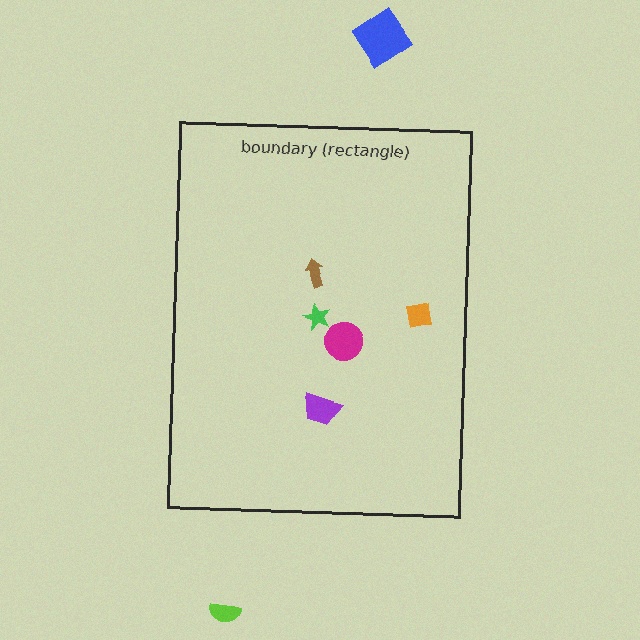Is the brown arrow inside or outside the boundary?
Inside.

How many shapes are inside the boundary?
5 inside, 2 outside.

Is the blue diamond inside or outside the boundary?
Outside.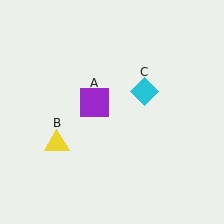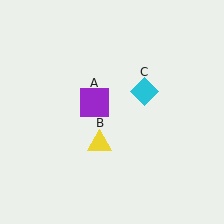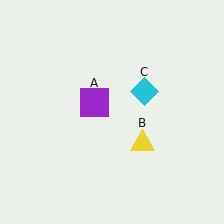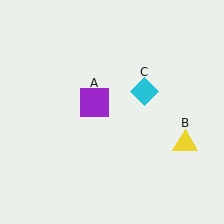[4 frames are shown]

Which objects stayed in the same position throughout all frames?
Purple square (object A) and cyan diamond (object C) remained stationary.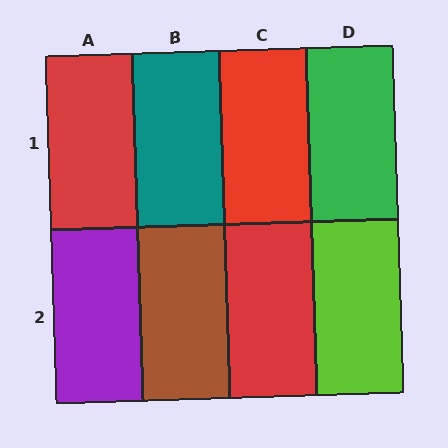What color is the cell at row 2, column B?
Brown.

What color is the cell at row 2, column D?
Lime.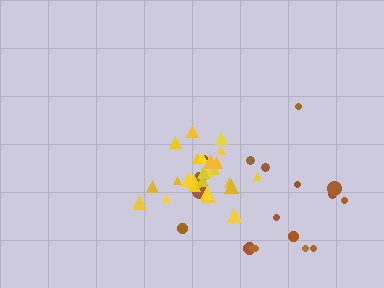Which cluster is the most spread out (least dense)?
Brown.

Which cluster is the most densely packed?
Yellow.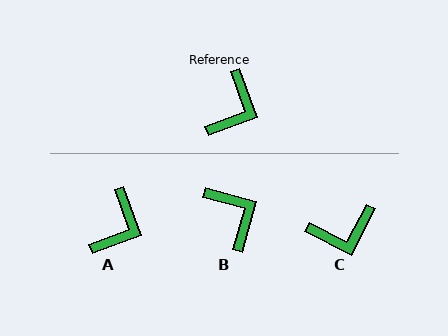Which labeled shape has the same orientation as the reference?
A.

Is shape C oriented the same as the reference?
No, it is off by about 47 degrees.